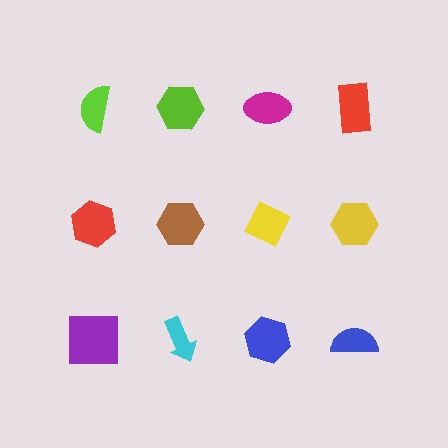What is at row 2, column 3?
A yellow diamond.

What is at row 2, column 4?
A yellow hexagon.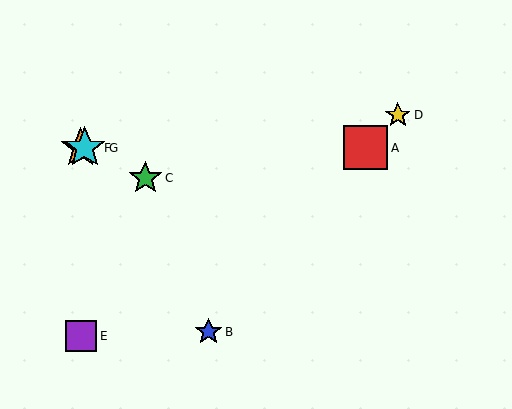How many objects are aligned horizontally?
3 objects (A, F, G) are aligned horizontally.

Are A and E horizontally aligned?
No, A is at y≈148 and E is at y≈336.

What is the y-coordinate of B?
Object B is at y≈332.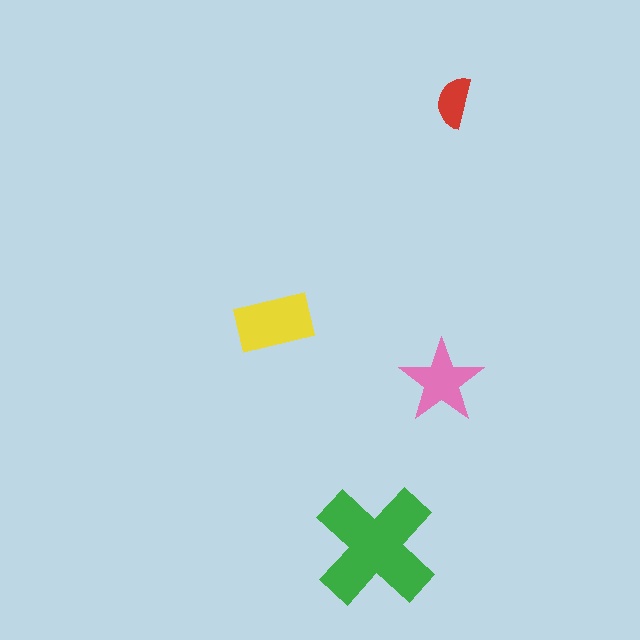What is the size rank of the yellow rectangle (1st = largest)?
2nd.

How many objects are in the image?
There are 4 objects in the image.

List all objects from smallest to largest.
The red semicircle, the pink star, the yellow rectangle, the green cross.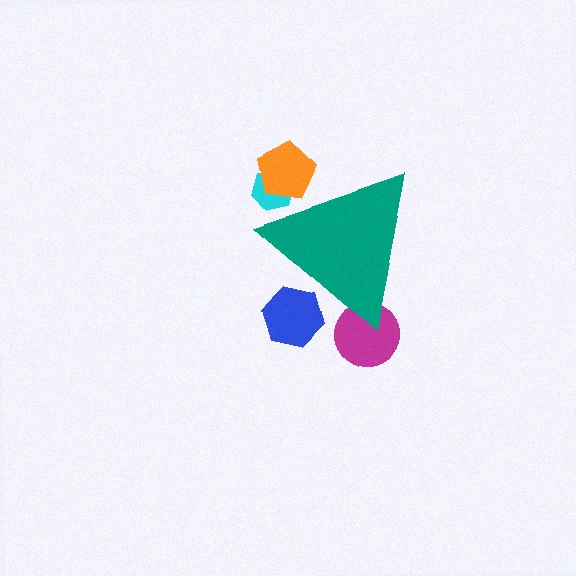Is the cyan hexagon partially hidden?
Yes, the cyan hexagon is partially hidden behind the teal triangle.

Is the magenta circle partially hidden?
Yes, the magenta circle is partially hidden behind the teal triangle.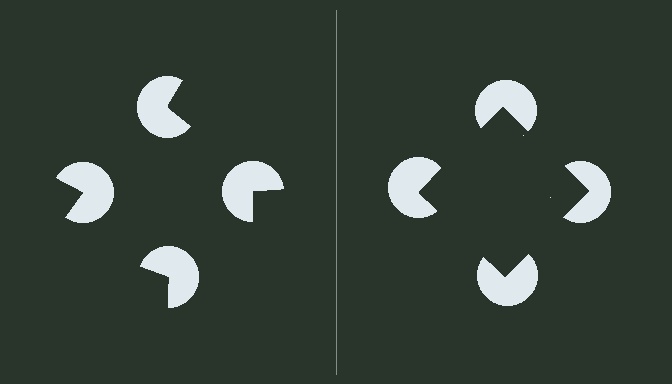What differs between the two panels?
The pac-man discs are positioned identically on both sides; only the wedge orientations differ. On the right they align to a square; on the left they are misaligned.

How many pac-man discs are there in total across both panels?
8 — 4 on each side.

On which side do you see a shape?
An illusory square appears on the right side. On the left side the wedge cuts are rotated, so no coherent shape forms.